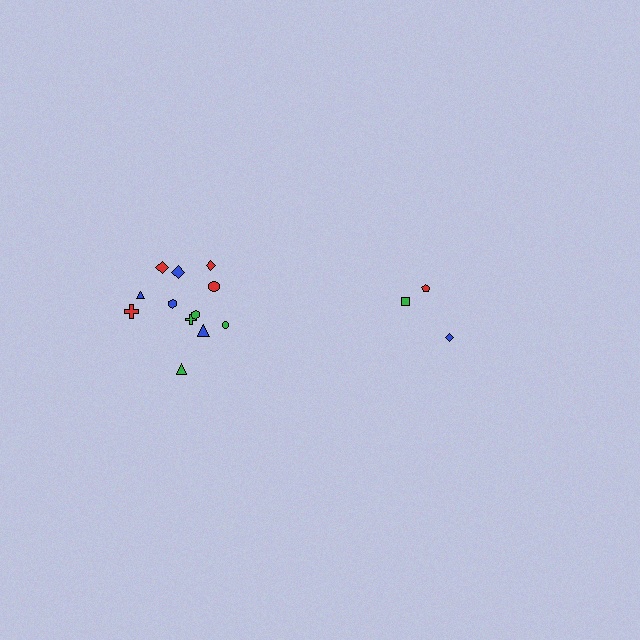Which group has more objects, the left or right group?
The left group.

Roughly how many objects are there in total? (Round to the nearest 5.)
Roughly 15 objects in total.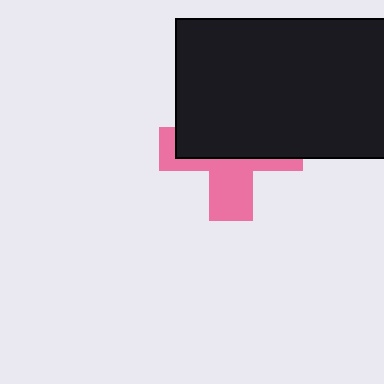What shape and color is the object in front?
The object in front is a black rectangle.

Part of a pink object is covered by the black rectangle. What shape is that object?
It is a cross.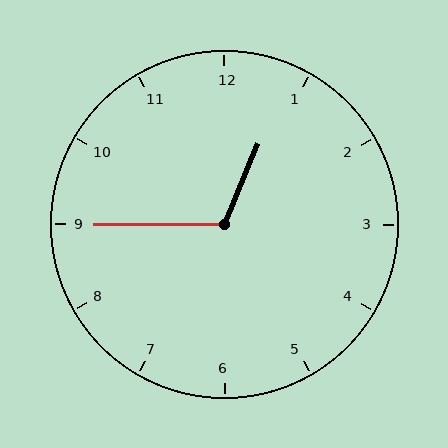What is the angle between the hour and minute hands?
Approximately 112 degrees.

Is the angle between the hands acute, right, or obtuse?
It is obtuse.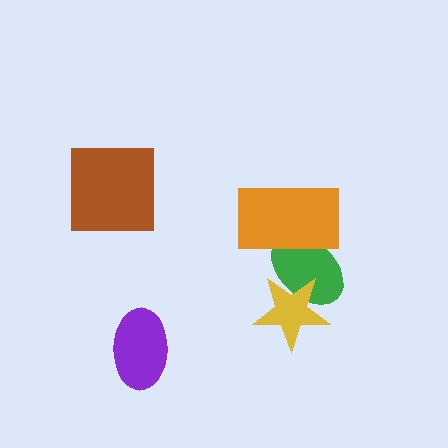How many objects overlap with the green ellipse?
2 objects overlap with the green ellipse.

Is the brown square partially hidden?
No, no other shape covers it.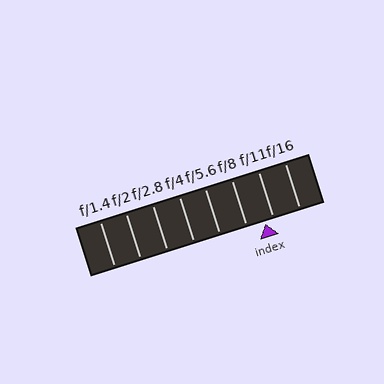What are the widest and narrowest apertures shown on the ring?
The widest aperture shown is f/1.4 and the narrowest is f/16.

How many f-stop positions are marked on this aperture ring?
There are 8 f-stop positions marked.